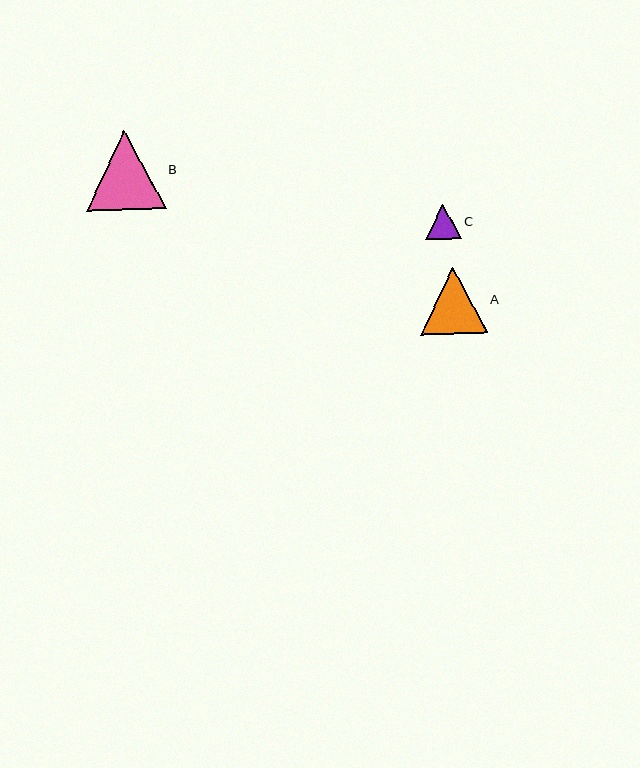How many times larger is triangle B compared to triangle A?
Triangle B is approximately 1.2 times the size of triangle A.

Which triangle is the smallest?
Triangle C is the smallest with a size of approximately 36 pixels.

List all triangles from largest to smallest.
From largest to smallest: B, A, C.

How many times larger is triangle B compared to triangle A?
Triangle B is approximately 1.2 times the size of triangle A.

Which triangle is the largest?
Triangle B is the largest with a size of approximately 79 pixels.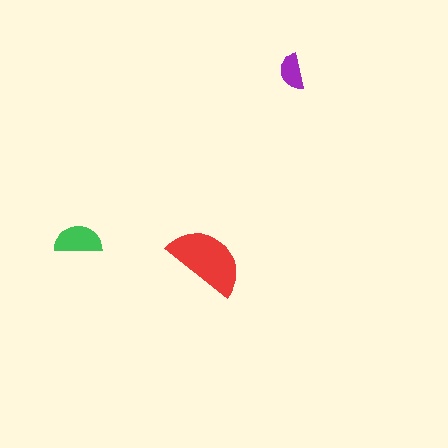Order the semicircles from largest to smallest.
the red one, the green one, the purple one.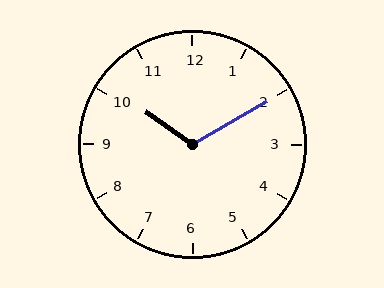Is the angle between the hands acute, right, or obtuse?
It is obtuse.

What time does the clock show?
10:10.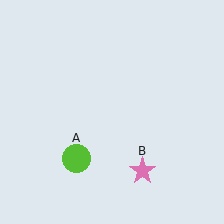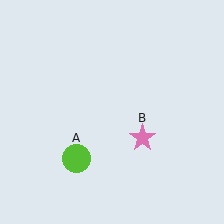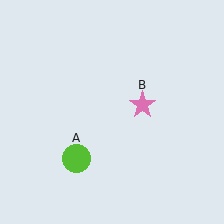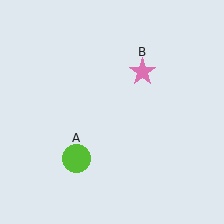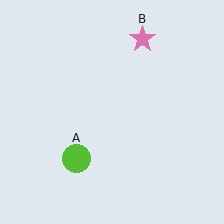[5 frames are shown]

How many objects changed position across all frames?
1 object changed position: pink star (object B).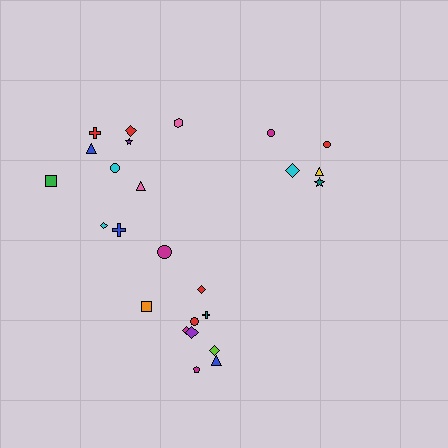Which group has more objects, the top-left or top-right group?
The top-left group.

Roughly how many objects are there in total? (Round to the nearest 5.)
Roughly 25 objects in total.